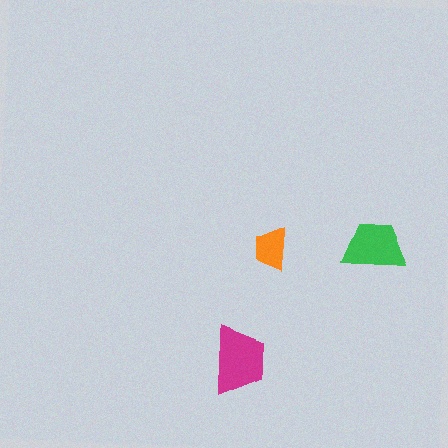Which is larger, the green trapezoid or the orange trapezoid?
The green one.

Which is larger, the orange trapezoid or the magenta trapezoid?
The magenta one.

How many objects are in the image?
There are 3 objects in the image.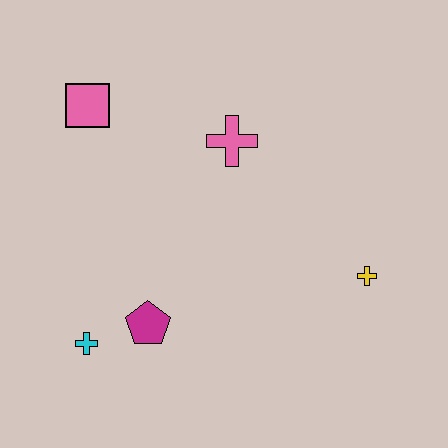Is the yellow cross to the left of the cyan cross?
No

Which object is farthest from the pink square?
The yellow cross is farthest from the pink square.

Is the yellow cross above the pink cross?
No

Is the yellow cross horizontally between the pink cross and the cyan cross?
No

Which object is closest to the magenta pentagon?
The cyan cross is closest to the magenta pentagon.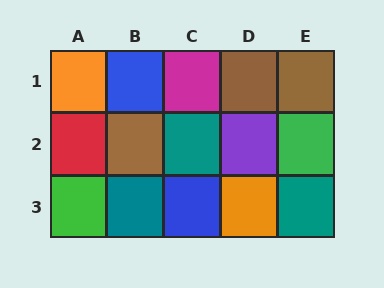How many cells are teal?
3 cells are teal.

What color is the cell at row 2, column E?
Green.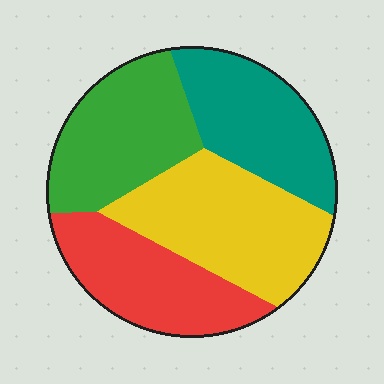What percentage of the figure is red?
Red takes up between a sixth and a third of the figure.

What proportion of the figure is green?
Green takes up between a sixth and a third of the figure.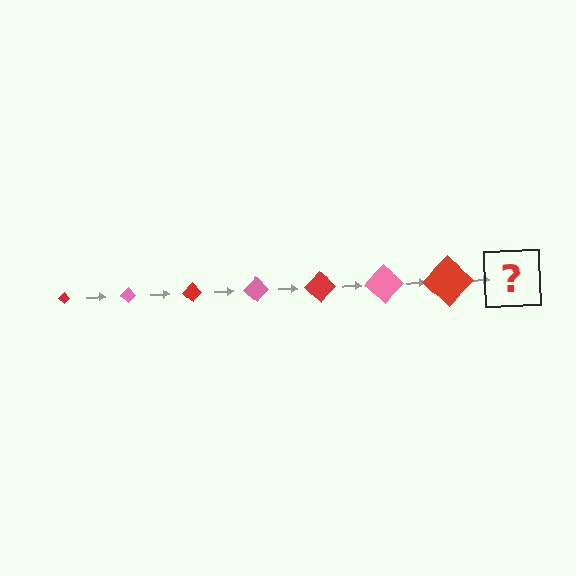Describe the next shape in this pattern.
It should be a pink diamond, larger than the previous one.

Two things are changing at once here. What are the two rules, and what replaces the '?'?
The two rules are that the diamond grows larger each step and the color cycles through red and pink. The '?' should be a pink diamond, larger than the previous one.